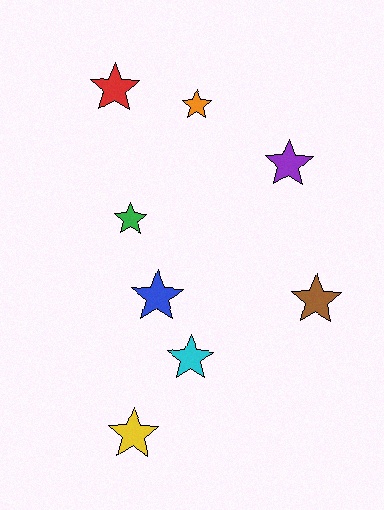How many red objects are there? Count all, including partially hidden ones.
There is 1 red object.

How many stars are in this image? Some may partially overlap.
There are 8 stars.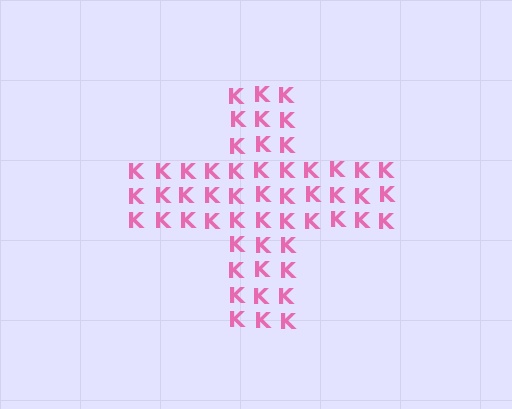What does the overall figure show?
The overall figure shows a cross.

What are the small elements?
The small elements are letter K's.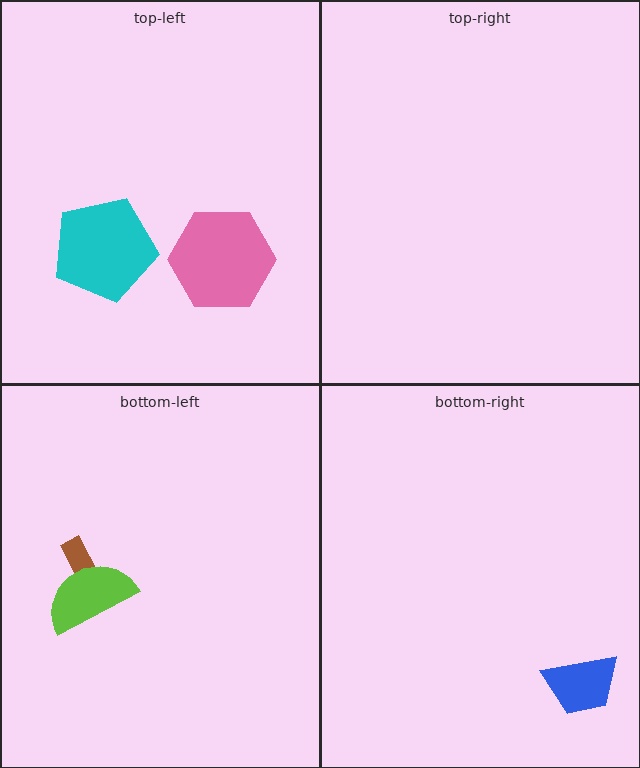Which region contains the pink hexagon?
The top-left region.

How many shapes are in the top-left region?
2.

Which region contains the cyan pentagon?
The top-left region.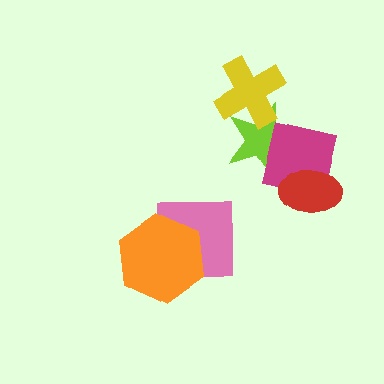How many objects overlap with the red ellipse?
1 object overlaps with the red ellipse.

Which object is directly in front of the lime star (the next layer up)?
The magenta square is directly in front of the lime star.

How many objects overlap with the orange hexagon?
1 object overlaps with the orange hexagon.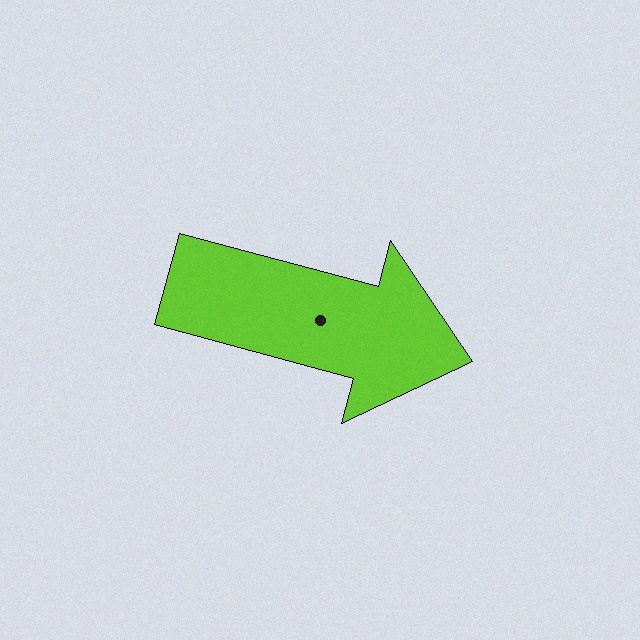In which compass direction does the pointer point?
East.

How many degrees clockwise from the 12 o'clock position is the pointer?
Approximately 105 degrees.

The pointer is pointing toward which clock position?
Roughly 4 o'clock.